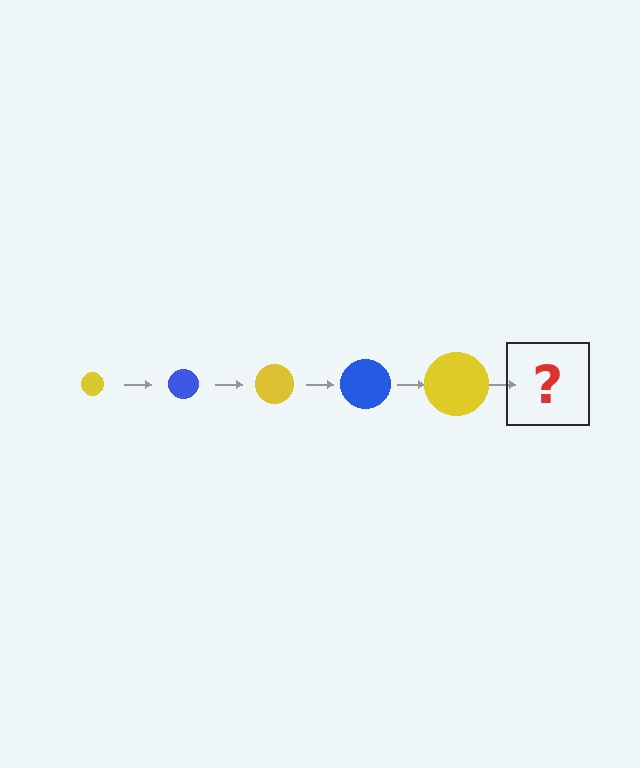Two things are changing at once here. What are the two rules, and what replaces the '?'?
The two rules are that the circle grows larger each step and the color cycles through yellow and blue. The '?' should be a blue circle, larger than the previous one.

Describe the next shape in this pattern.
It should be a blue circle, larger than the previous one.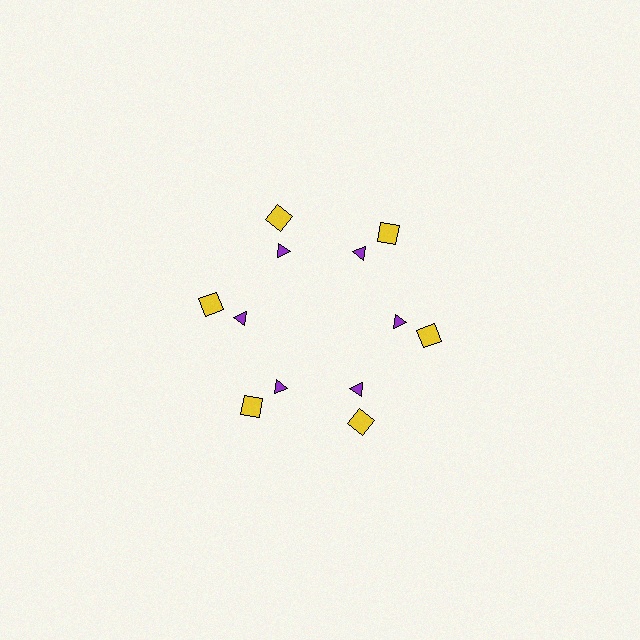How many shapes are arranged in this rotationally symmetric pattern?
There are 12 shapes, arranged in 6 groups of 2.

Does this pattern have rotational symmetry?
Yes, this pattern has 6-fold rotational symmetry. It looks the same after rotating 60 degrees around the center.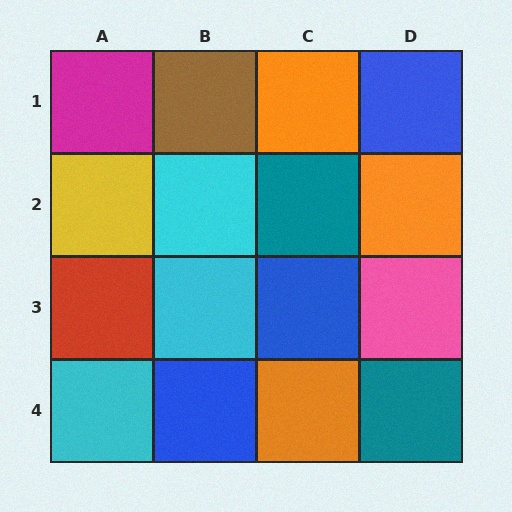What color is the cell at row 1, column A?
Magenta.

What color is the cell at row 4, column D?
Teal.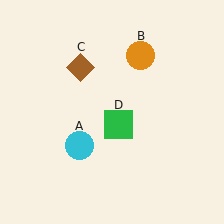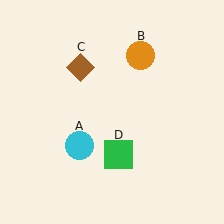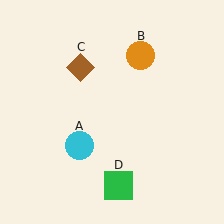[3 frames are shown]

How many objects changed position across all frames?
1 object changed position: green square (object D).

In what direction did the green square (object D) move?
The green square (object D) moved down.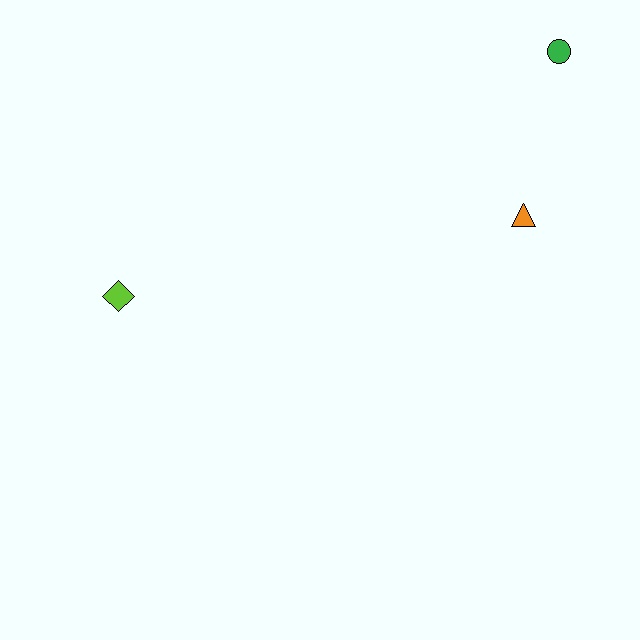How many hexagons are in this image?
There are no hexagons.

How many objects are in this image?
There are 3 objects.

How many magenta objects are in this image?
There are no magenta objects.